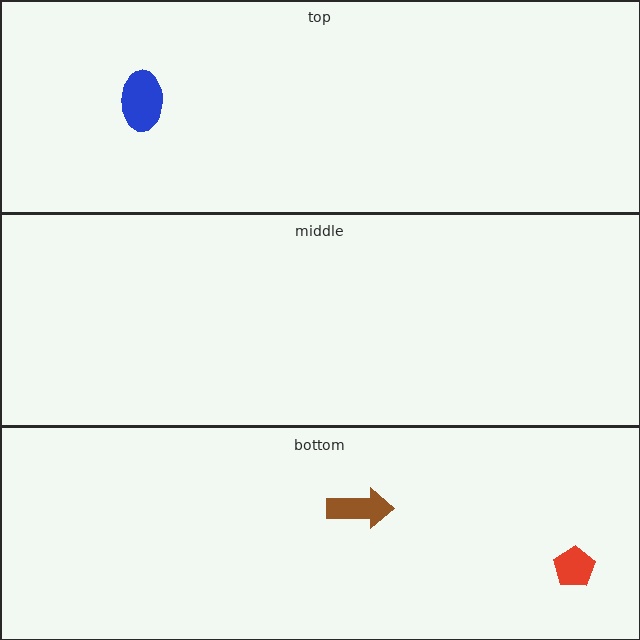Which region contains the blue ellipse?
The top region.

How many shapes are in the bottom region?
2.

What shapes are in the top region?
The blue ellipse.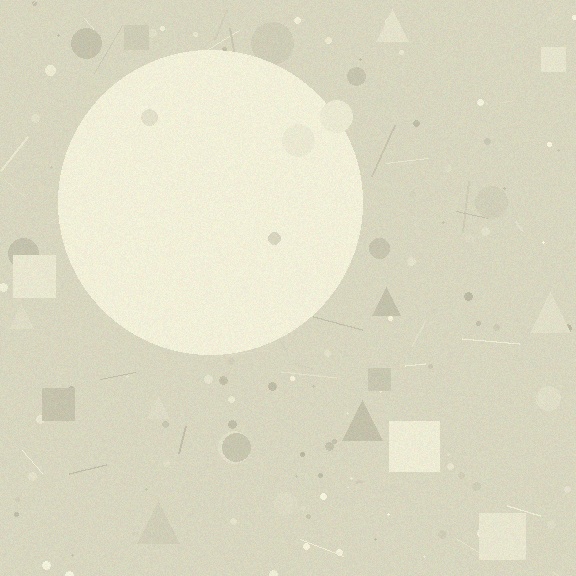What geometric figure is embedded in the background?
A circle is embedded in the background.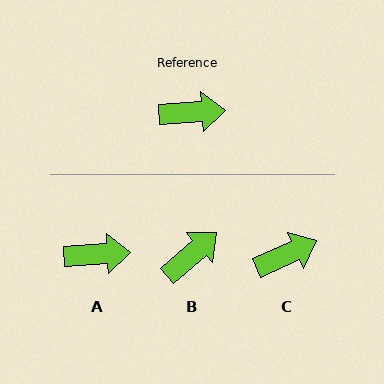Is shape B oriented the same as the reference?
No, it is off by about 38 degrees.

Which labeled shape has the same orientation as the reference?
A.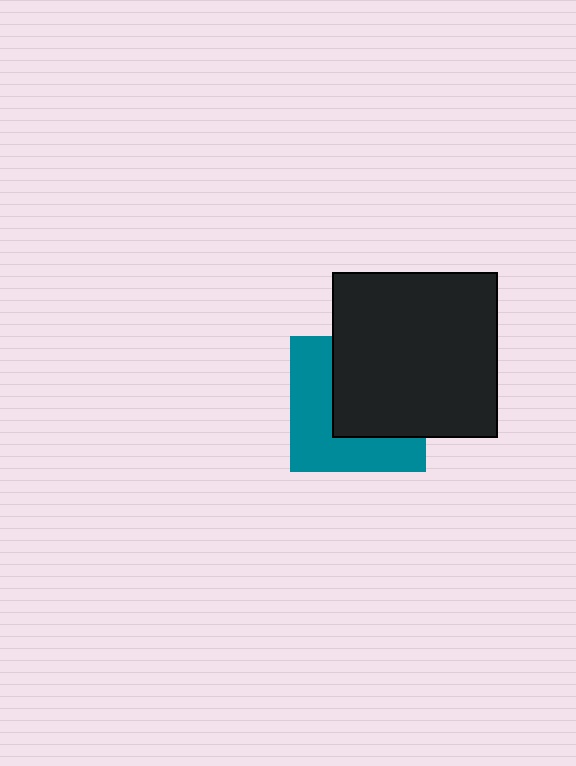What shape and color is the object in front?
The object in front is a black square.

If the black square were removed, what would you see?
You would see the complete teal square.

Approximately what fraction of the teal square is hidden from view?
Roughly 52% of the teal square is hidden behind the black square.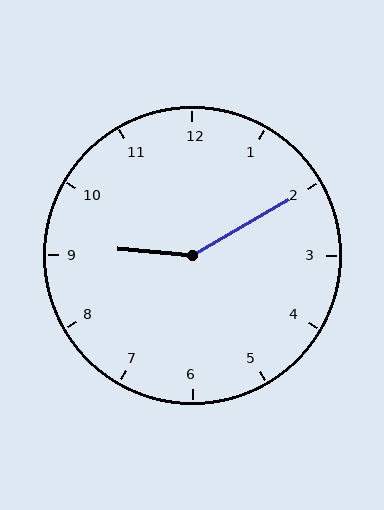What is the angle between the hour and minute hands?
Approximately 145 degrees.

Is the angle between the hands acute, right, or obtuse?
It is obtuse.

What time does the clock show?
9:10.